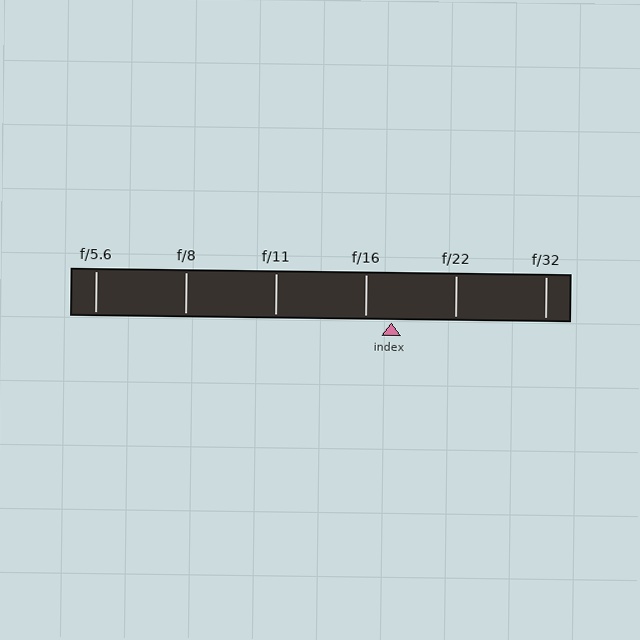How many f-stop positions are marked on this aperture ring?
There are 6 f-stop positions marked.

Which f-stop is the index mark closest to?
The index mark is closest to f/16.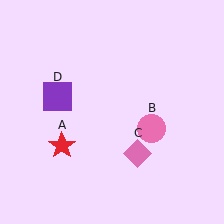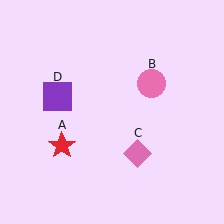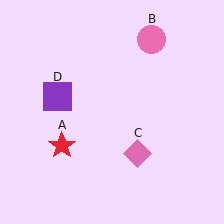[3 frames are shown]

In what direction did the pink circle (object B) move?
The pink circle (object B) moved up.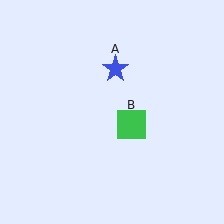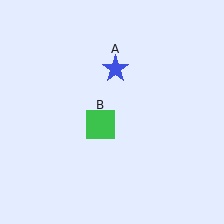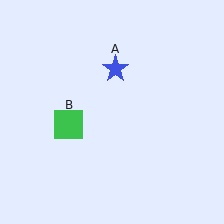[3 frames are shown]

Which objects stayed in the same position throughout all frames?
Blue star (object A) remained stationary.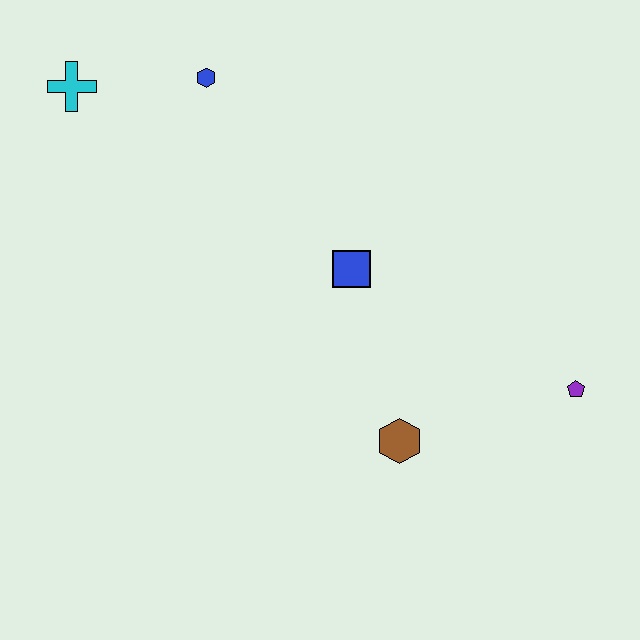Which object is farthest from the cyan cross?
The purple pentagon is farthest from the cyan cross.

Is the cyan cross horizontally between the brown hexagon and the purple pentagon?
No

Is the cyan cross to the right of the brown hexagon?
No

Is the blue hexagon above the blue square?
Yes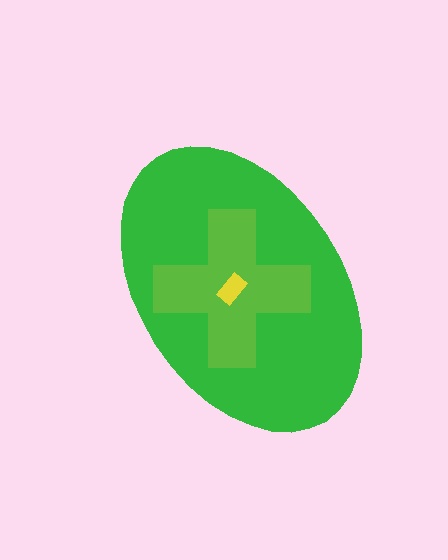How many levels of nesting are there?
3.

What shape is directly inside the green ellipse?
The lime cross.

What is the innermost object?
The yellow rectangle.